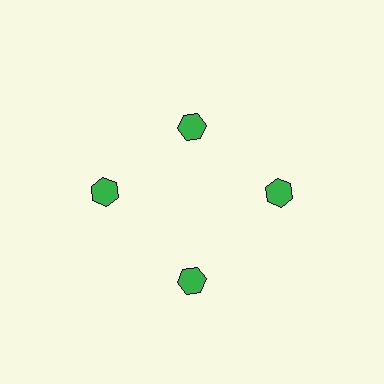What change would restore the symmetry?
The symmetry would be restored by moving it outward, back onto the ring so that all 4 hexagons sit at equal angles and equal distance from the center.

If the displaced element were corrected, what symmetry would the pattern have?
It would have 4-fold rotational symmetry — the pattern would map onto itself every 90 degrees.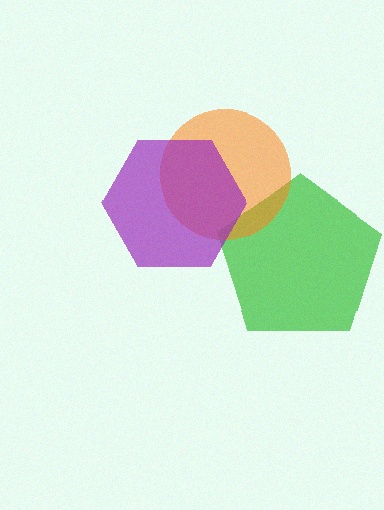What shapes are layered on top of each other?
The layered shapes are: a green pentagon, an orange circle, a purple hexagon.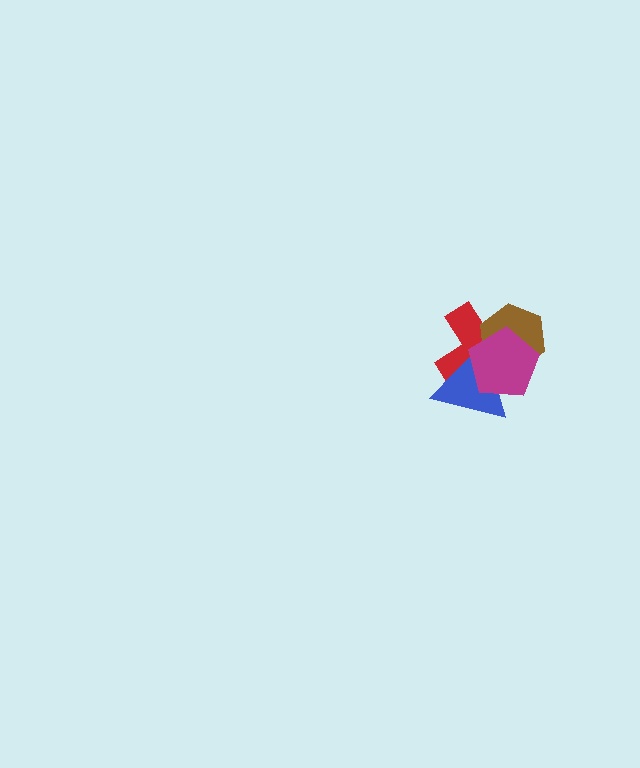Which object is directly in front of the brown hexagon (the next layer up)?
The blue triangle is directly in front of the brown hexagon.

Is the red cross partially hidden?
Yes, it is partially covered by another shape.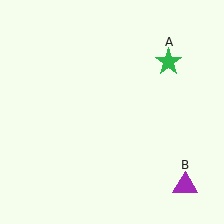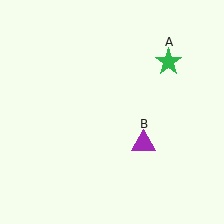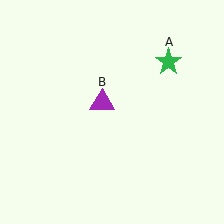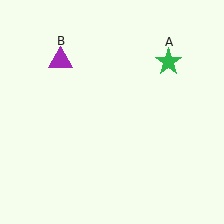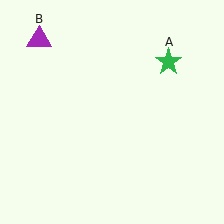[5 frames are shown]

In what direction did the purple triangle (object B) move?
The purple triangle (object B) moved up and to the left.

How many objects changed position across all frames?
1 object changed position: purple triangle (object B).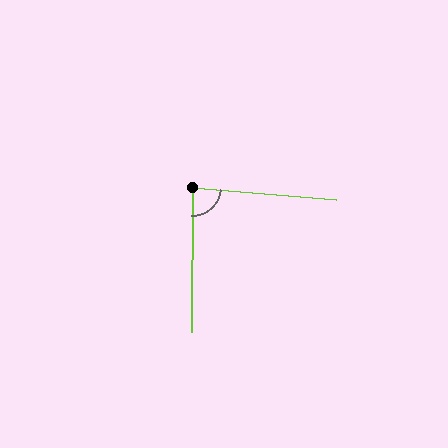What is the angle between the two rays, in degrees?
Approximately 86 degrees.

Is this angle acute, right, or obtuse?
It is approximately a right angle.